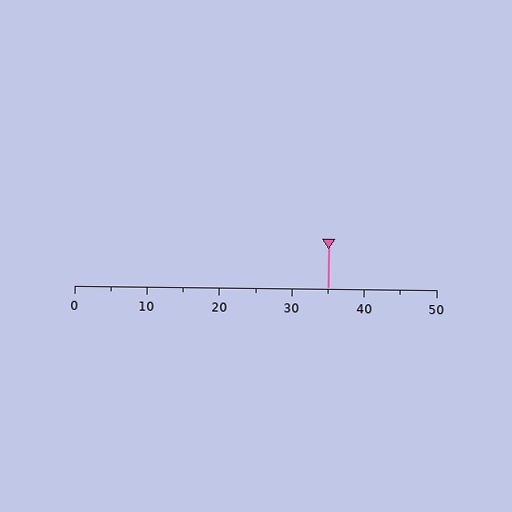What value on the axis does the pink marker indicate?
The marker indicates approximately 35.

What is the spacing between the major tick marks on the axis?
The major ticks are spaced 10 apart.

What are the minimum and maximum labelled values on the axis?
The axis runs from 0 to 50.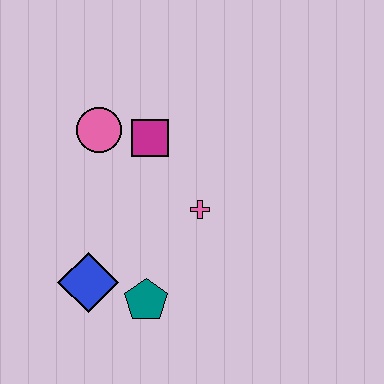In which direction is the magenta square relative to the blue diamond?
The magenta square is above the blue diamond.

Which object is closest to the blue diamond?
The teal pentagon is closest to the blue diamond.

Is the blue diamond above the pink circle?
No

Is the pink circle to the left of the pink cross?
Yes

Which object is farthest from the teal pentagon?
The pink circle is farthest from the teal pentagon.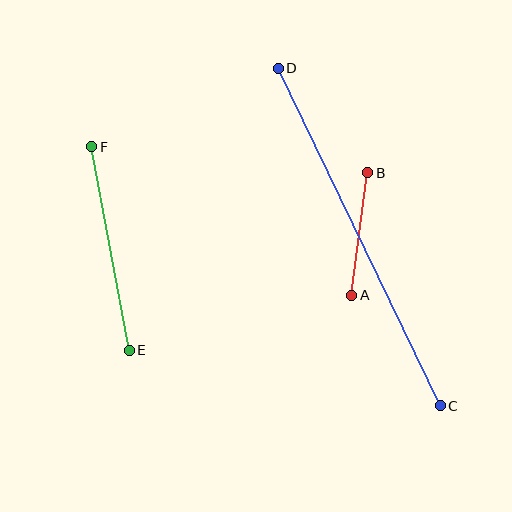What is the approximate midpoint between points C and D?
The midpoint is at approximately (359, 237) pixels.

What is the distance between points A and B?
The distance is approximately 124 pixels.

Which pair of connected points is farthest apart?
Points C and D are farthest apart.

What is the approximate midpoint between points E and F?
The midpoint is at approximately (110, 248) pixels.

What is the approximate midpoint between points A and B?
The midpoint is at approximately (360, 234) pixels.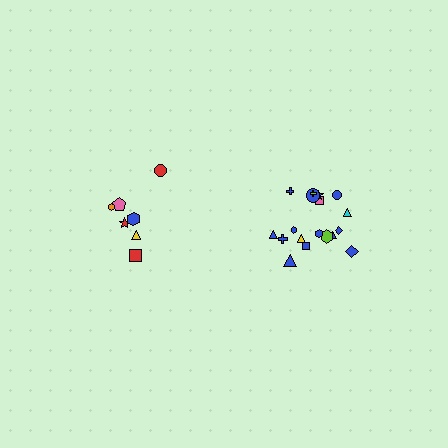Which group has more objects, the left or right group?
The right group.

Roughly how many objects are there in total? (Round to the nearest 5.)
Roughly 25 objects in total.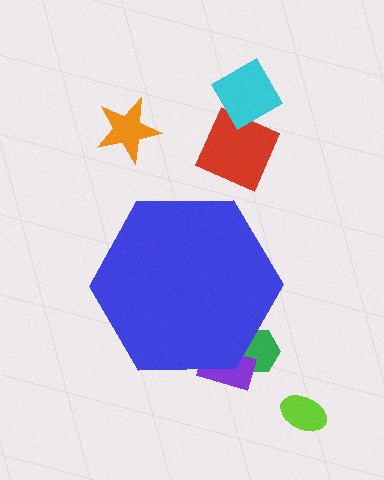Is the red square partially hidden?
No, the red square is fully visible.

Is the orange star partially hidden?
No, the orange star is fully visible.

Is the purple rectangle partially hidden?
Yes, the purple rectangle is partially hidden behind the blue hexagon.